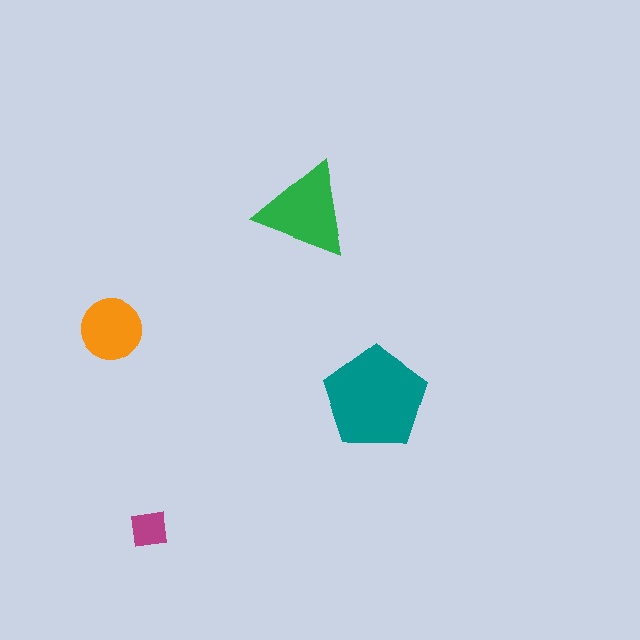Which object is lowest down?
The magenta square is bottommost.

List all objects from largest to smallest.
The teal pentagon, the green triangle, the orange circle, the magenta square.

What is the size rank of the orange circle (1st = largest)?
3rd.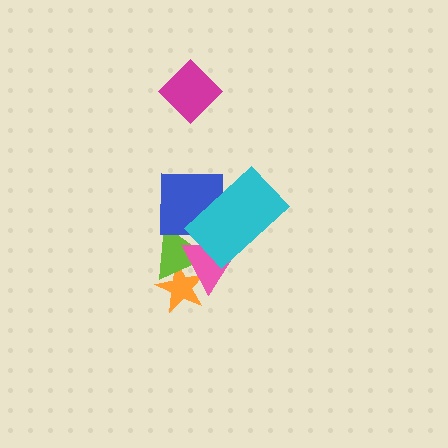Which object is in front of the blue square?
The cyan rectangle is in front of the blue square.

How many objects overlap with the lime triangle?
3 objects overlap with the lime triangle.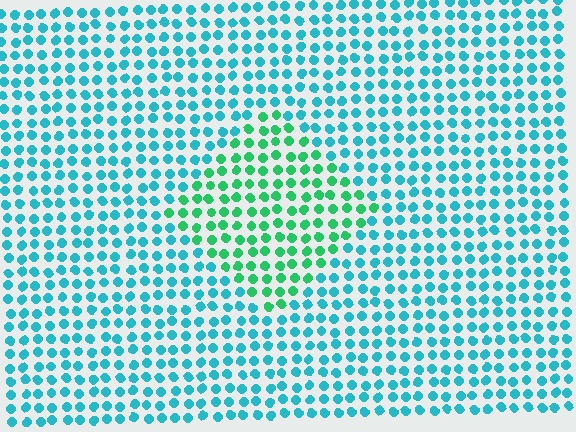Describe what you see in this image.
The image is filled with small cyan elements in a uniform arrangement. A diamond-shaped region is visible where the elements are tinted to a slightly different hue, forming a subtle color boundary.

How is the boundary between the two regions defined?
The boundary is defined purely by a slight shift in hue (about 42 degrees). Spacing, size, and orientation are identical on both sides.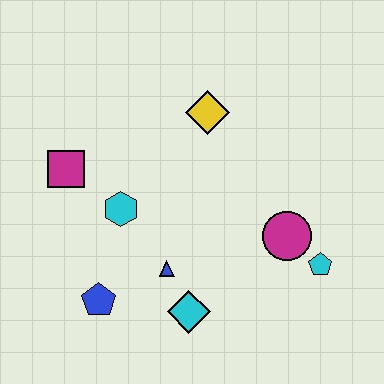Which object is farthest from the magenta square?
The cyan pentagon is farthest from the magenta square.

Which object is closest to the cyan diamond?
The blue triangle is closest to the cyan diamond.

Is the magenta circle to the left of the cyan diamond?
No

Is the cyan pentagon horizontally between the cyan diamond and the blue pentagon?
No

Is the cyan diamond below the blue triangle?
Yes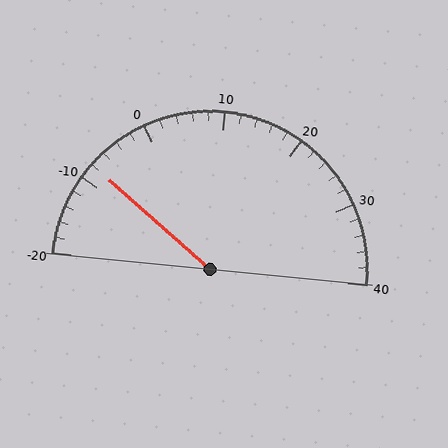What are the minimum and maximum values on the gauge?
The gauge ranges from -20 to 40.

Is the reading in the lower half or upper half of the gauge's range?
The reading is in the lower half of the range (-20 to 40).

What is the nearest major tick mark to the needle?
The nearest major tick mark is -10.